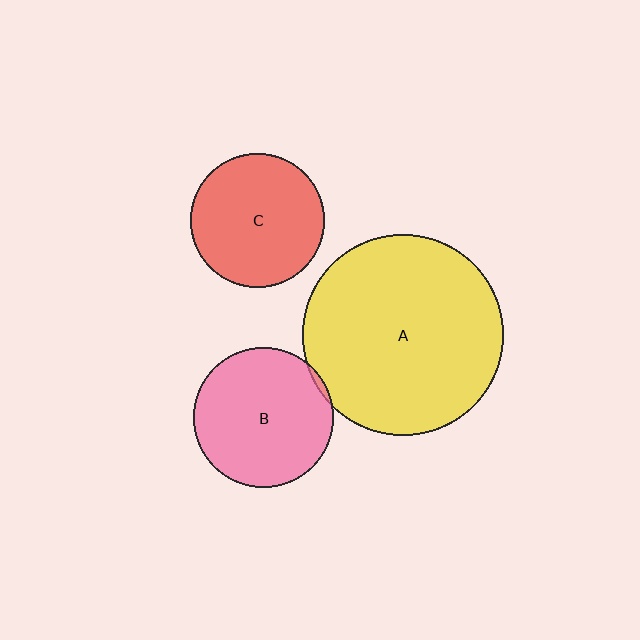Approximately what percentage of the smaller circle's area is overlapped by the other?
Approximately 5%.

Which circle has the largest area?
Circle A (yellow).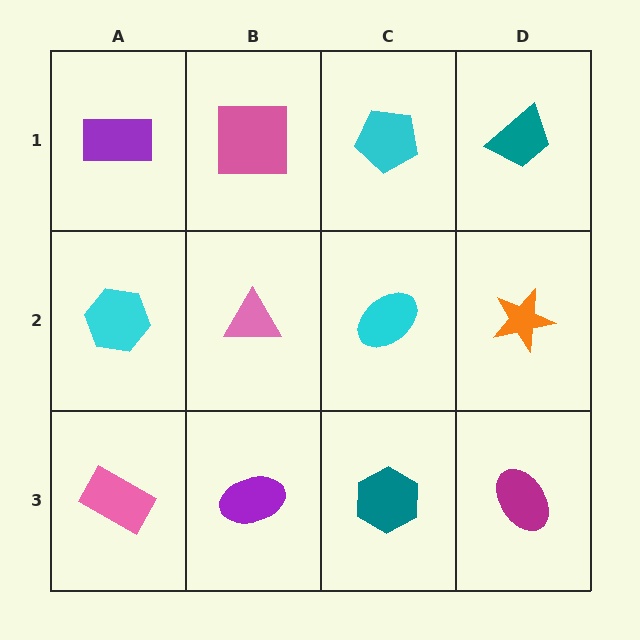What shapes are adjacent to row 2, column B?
A pink square (row 1, column B), a purple ellipse (row 3, column B), a cyan hexagon (row 2, column A), a cyan ellipse (row 2, column C).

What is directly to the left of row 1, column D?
A cyan pentagon.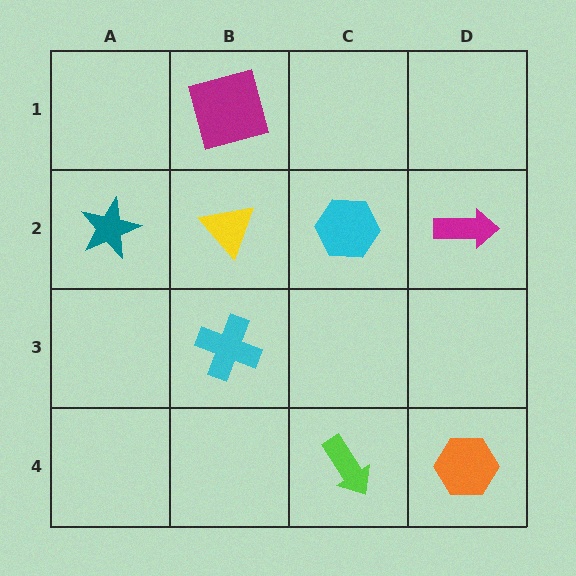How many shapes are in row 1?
1 shape.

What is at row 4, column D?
An orange hexagon.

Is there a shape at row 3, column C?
No, that cell is empty.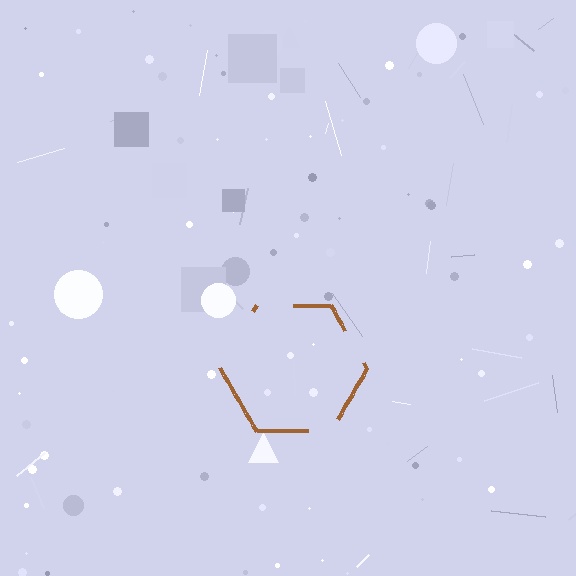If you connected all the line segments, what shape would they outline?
They would outline a hexagon.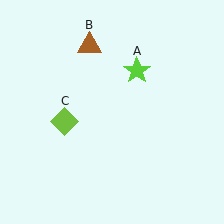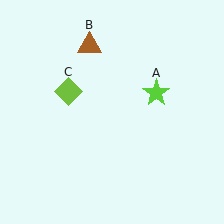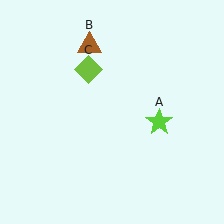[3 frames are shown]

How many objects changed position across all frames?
2 objects changed position: lime star (object A), lime diamond (object C).